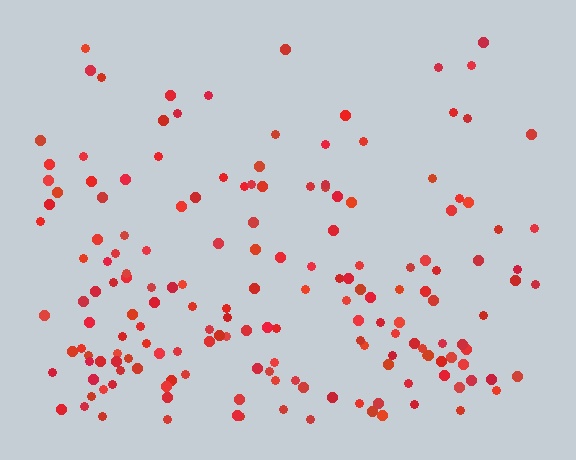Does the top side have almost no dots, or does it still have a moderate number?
Still a moderate number, just noticeably fewer than the bottom.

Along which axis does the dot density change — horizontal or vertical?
Vertical.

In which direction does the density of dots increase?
From top to bottom, with the bottom side densest.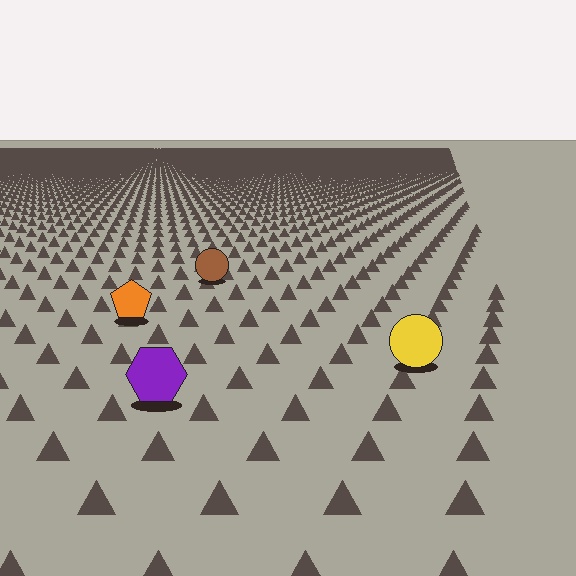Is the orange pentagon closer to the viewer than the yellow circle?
No. The yellow circle is closer — you can tell from the texture gradient: the ground texture is coarser near it.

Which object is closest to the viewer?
The purple hexagon is closest. The texture marks near it are larger and more spread out.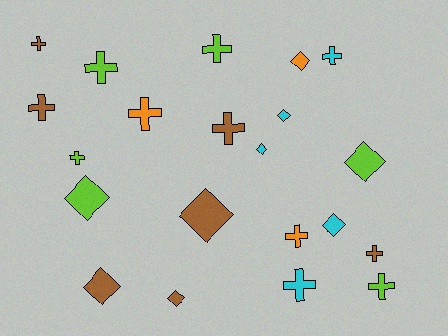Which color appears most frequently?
Brown, with 7 objects.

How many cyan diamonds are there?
There are 3 cyan diamonds.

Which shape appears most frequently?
Cross, with 12 objects.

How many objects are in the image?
There are 21 objects.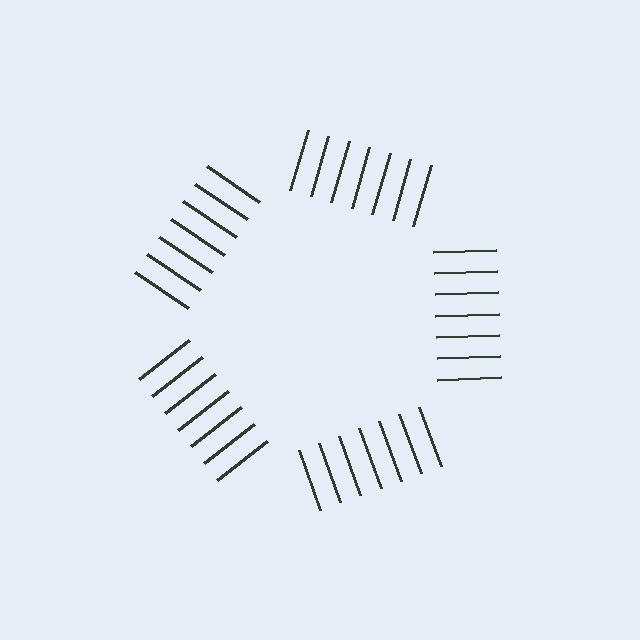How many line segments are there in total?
35 — 7 along each of the 5 edges.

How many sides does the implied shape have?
5 sides — the line-ends trace a pentagon.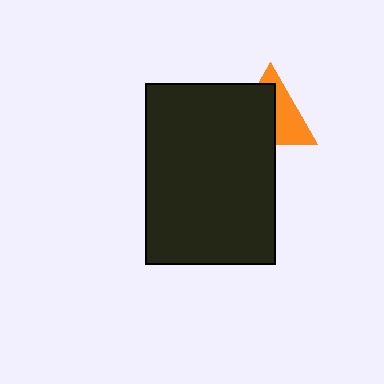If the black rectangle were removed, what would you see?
You would see the complete orange triangle.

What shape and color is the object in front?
The object in front is a black rectangle.